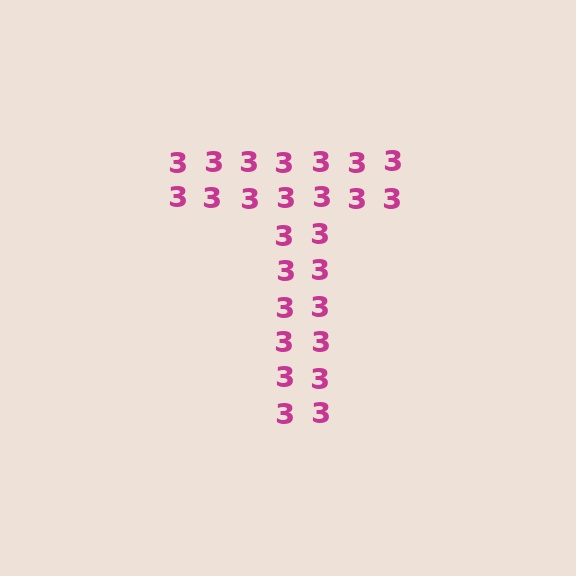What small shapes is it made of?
It is made of small digit 3's.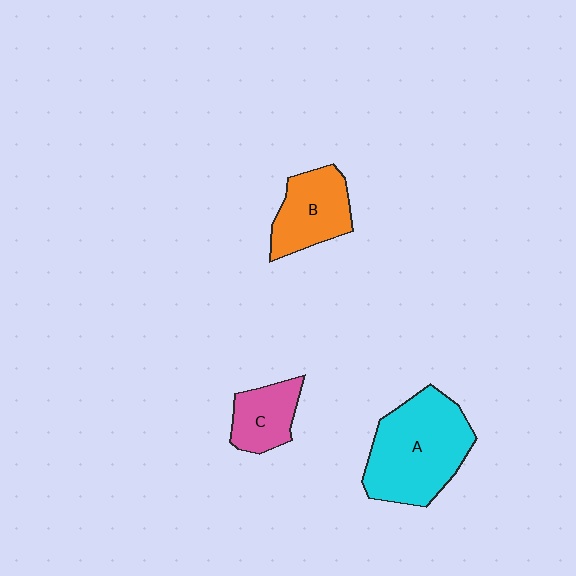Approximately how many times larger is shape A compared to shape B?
Approximately 1.7 times.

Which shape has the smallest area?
Shape C (pink).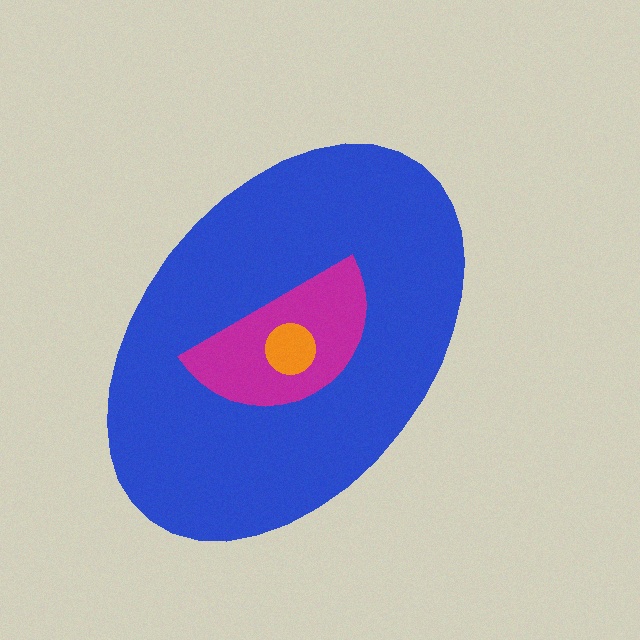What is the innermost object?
The orange circle.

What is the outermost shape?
The blue ellipse.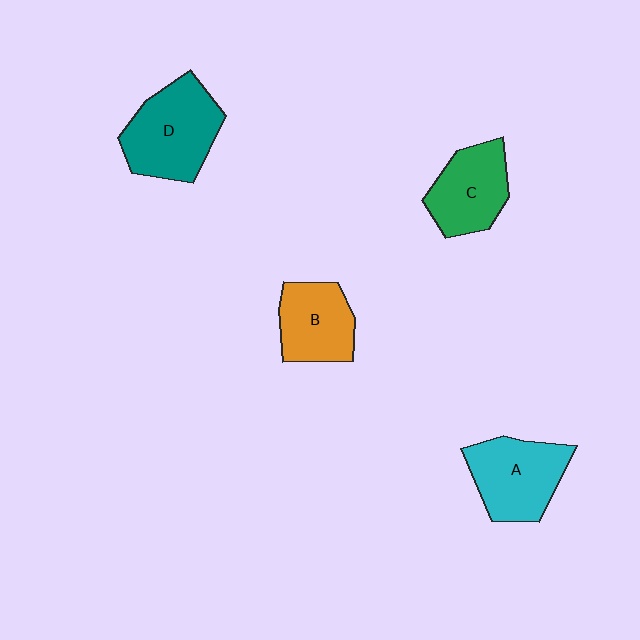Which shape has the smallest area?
Shape B (orange).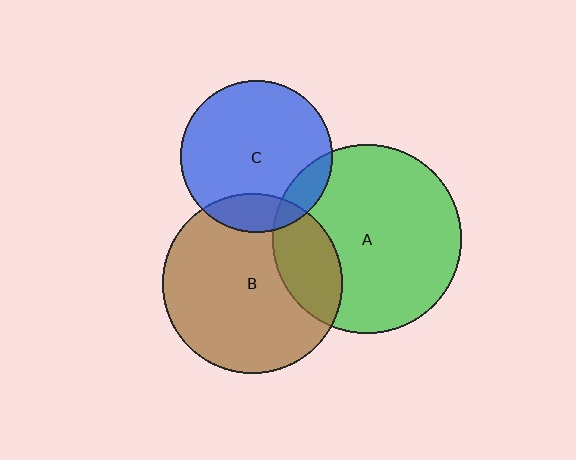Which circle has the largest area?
Circle A (green).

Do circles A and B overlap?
Yes.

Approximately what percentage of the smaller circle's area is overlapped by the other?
Approximately 25%.